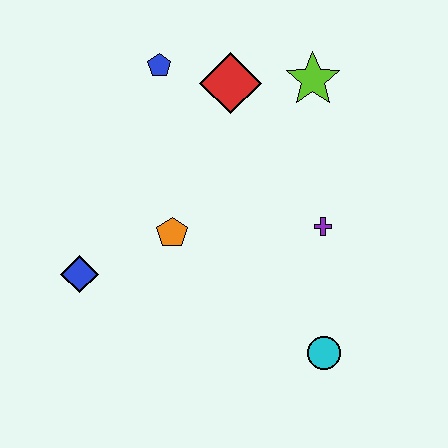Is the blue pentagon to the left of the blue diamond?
No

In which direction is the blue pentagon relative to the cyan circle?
The blue pentagon is above the cyan circle.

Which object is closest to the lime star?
The red diamond is closest to the lime star.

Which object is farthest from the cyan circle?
The blue pentagon is farthest from the cyan circle.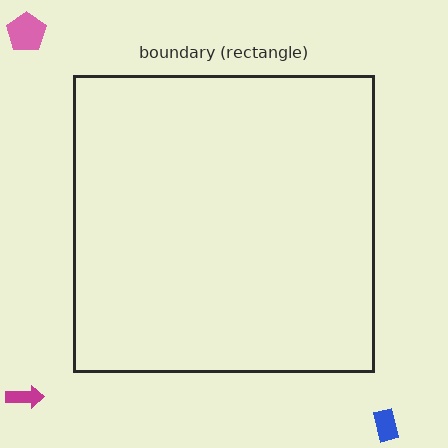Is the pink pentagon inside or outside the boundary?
Outside.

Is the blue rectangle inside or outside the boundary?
Outside.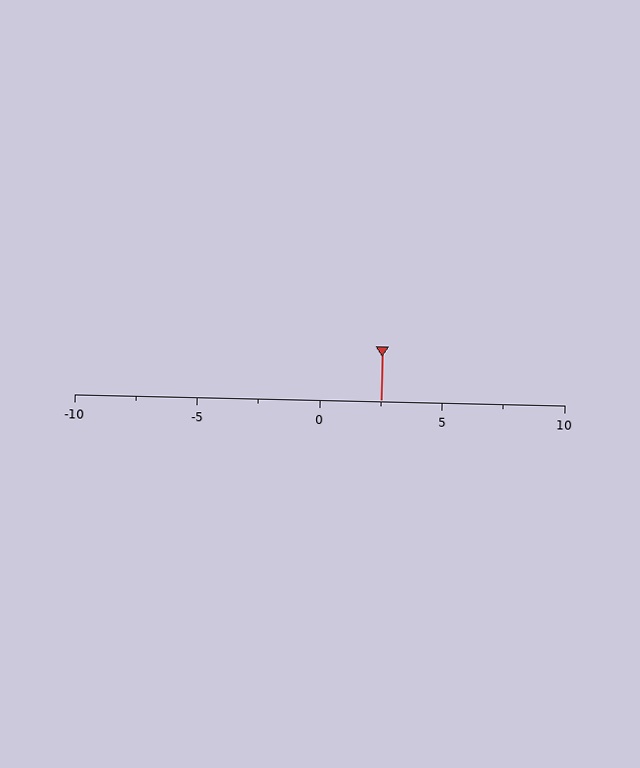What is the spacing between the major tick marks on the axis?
The major ticks are spaced 5 apart.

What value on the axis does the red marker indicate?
The marker indicates approximately 2.5.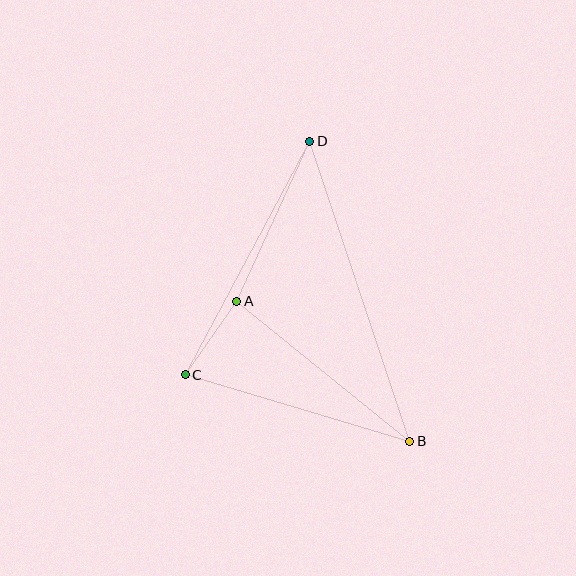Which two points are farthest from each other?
Points B and D are farthest from each other.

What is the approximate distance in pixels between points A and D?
The distance between A and D is approximately 175 pixels.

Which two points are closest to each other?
Points A and C are closest to each other.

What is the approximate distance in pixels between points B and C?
The distance between B and C is approximately 234 pixels.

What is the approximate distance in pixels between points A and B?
The distance between A and B is approximately 223 pixels.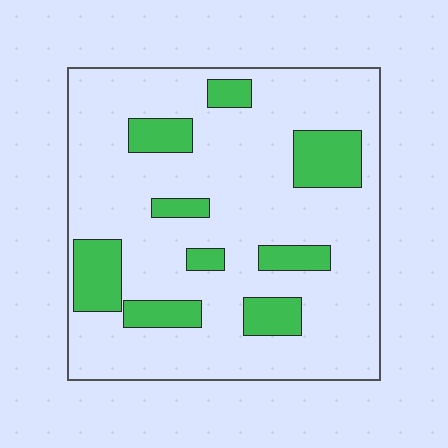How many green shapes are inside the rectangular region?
9.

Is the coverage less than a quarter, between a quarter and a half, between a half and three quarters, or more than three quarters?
Less than a quarter.